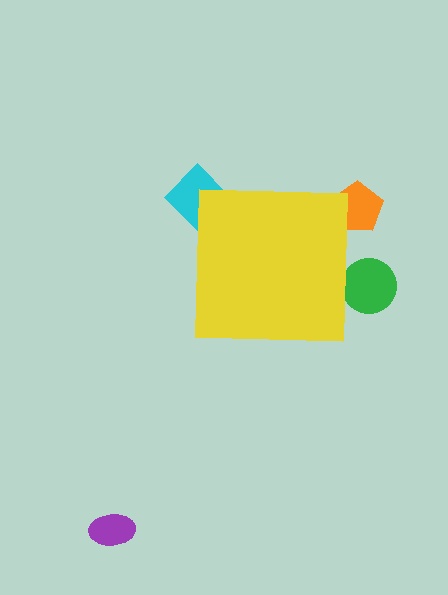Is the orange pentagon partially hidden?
Yes, the orange pentagon is partially hidden behind the yellow square.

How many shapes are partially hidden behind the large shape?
3 shapes are partially hidden.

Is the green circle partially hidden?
Yes, the green circle is partially hidden behind the yellow square.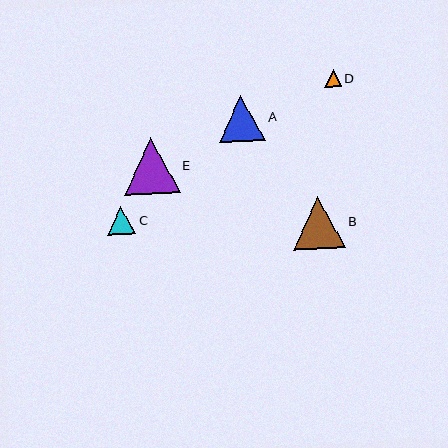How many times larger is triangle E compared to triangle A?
Triangle E is approximately 1.2 times the size of triangle A.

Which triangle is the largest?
Triangle E is the largest with a size of approximately 56 pixels.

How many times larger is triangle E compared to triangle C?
Triangle E is approximately 2.0 times the size of triangle C.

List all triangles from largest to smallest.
From largest to smallest: E, B, A, C, D.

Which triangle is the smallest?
Triangle D is the smallest with a size of approximately 17 pixels.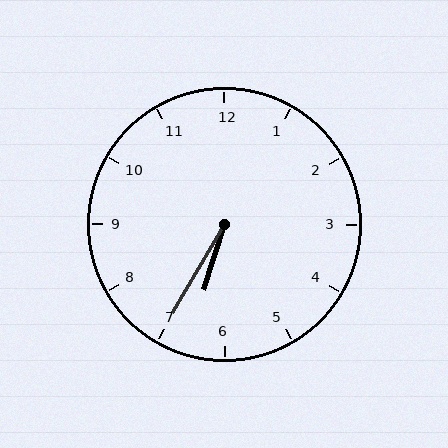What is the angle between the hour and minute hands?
Approximately 12 degrees.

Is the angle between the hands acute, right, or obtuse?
It is acute.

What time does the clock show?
6:35.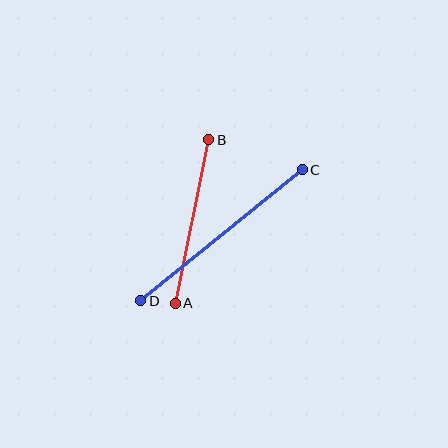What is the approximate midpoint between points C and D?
The midpoint is at approximately (222, 235) pixels.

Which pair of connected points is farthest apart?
Points C and D are farthest apart.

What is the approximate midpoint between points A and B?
The midpoint is at approximately (192, 221) pixels.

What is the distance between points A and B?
The distance is approximately 167 pixels.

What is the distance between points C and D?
The distance is approximately 208 pixels.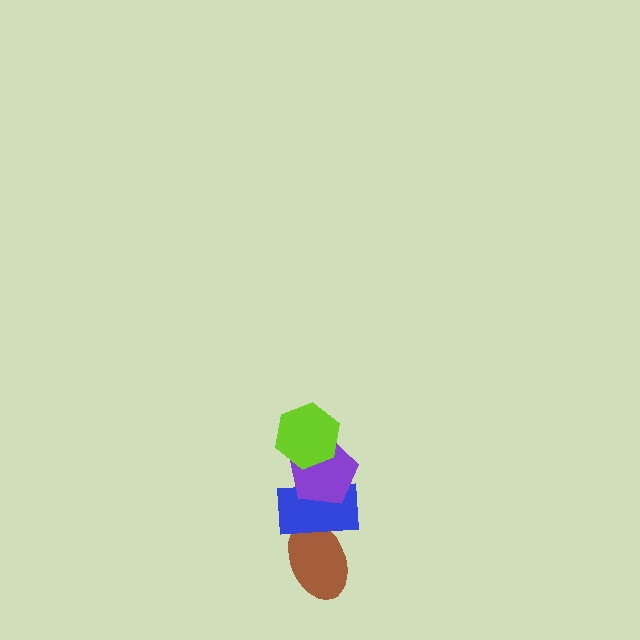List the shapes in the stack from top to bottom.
From top to bottom: the lime hexagon, the purple pentagon, the blue rectangle, the brown ellipse.